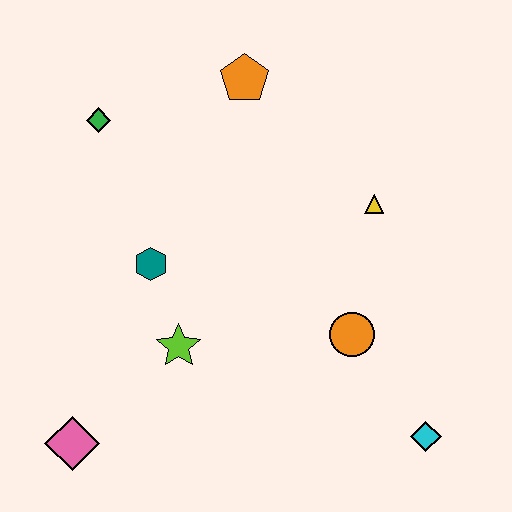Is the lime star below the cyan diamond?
No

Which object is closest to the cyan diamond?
The orange circle is closest to the cyan diamond.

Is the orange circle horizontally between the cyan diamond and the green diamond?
Yes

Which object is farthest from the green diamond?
The cyan diamond is farthest from the green diamond.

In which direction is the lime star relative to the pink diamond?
The lime star is to the right of the pink diamond.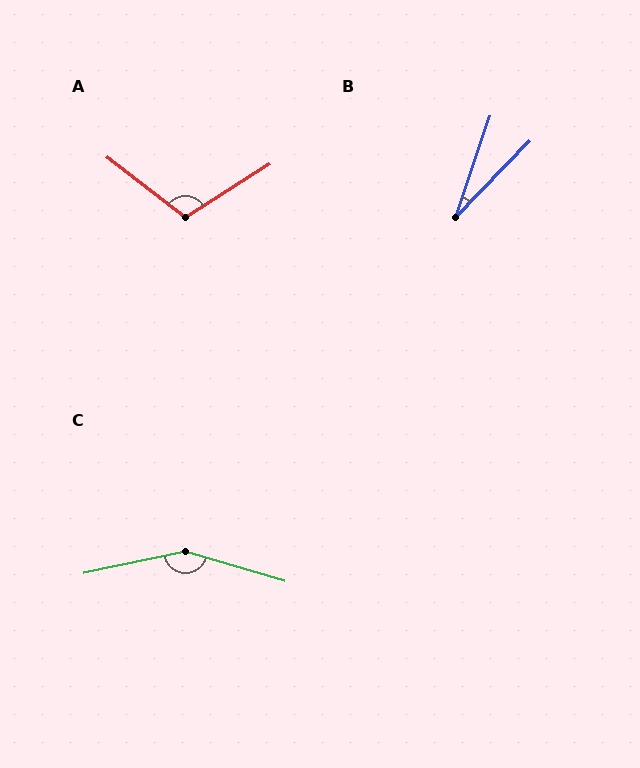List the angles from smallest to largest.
B (25°), A (110°), C (152°).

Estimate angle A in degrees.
Approximately 110 degrees.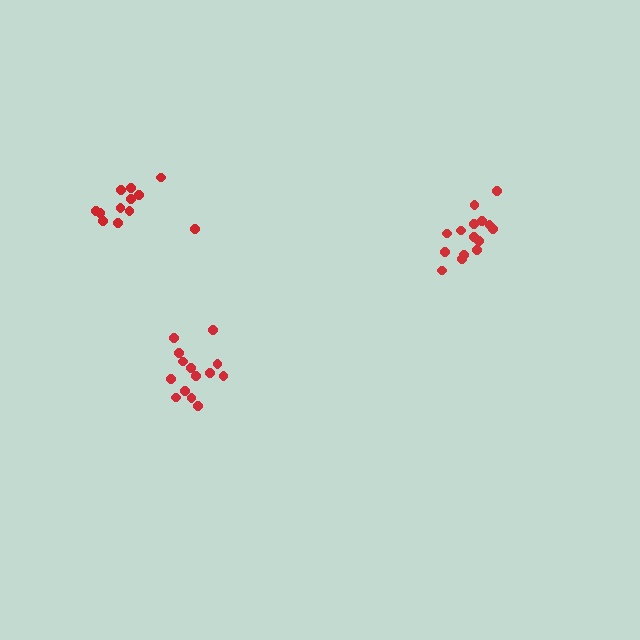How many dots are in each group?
Group 1: 14 dots, Group 2: 12 dots, Group 3: 15 dots (41 total).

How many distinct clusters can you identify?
There are 3 distinct clusters.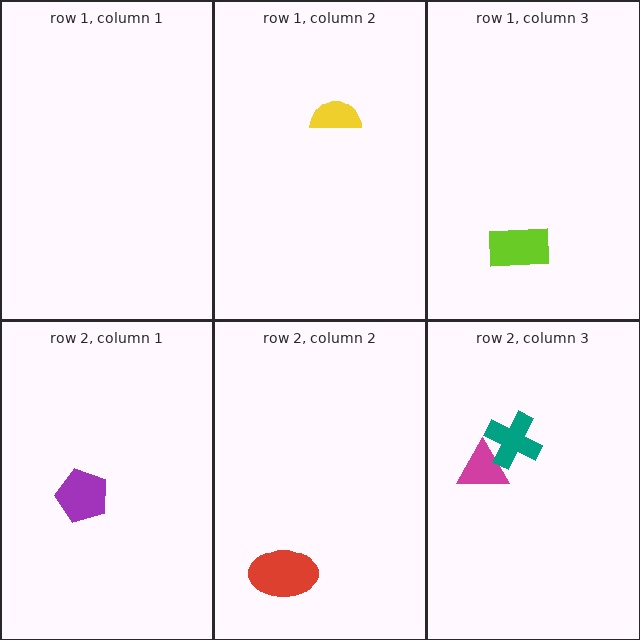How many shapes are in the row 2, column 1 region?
1.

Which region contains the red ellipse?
The row 2, column 2 region.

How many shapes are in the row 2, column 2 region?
1.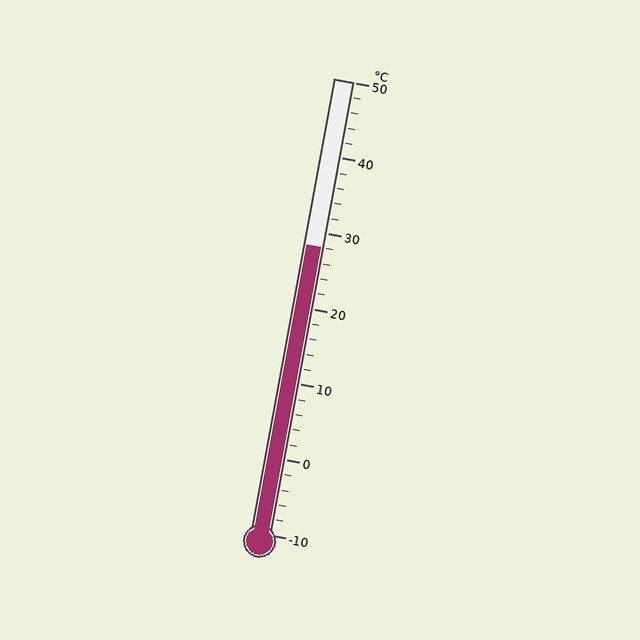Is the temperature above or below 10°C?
The temperature is above 10°C.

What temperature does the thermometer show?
The thermometer shows approximately 28°C.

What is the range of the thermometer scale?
The thermometer scale ranges from -10°C to 50°C.